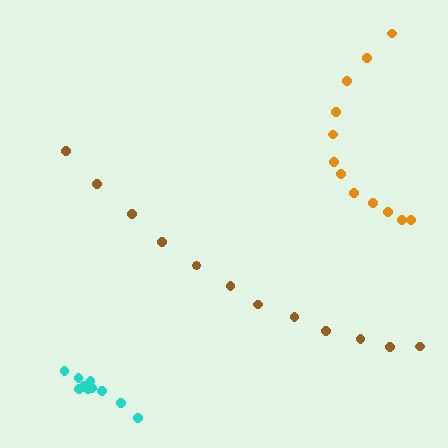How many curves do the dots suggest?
There are 3 distinct paths.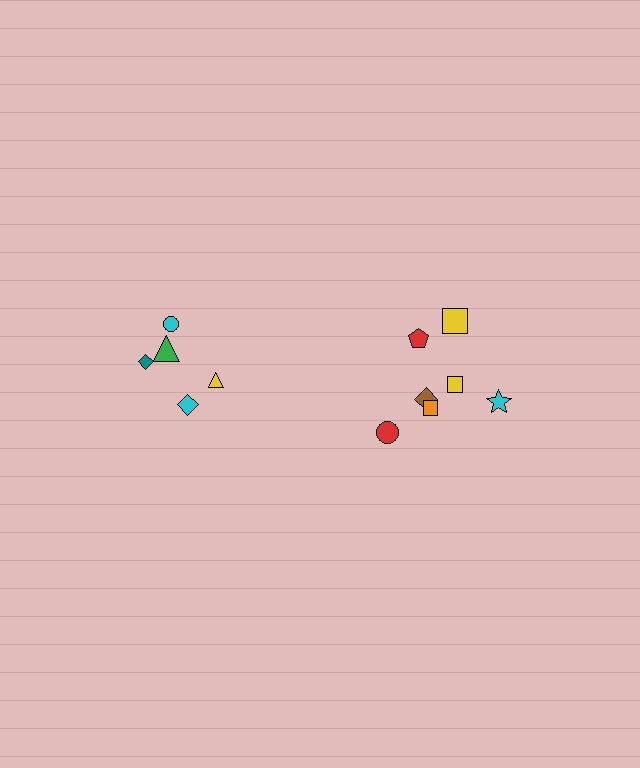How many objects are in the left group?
There are 5 objects.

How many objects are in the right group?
There are 7 objects.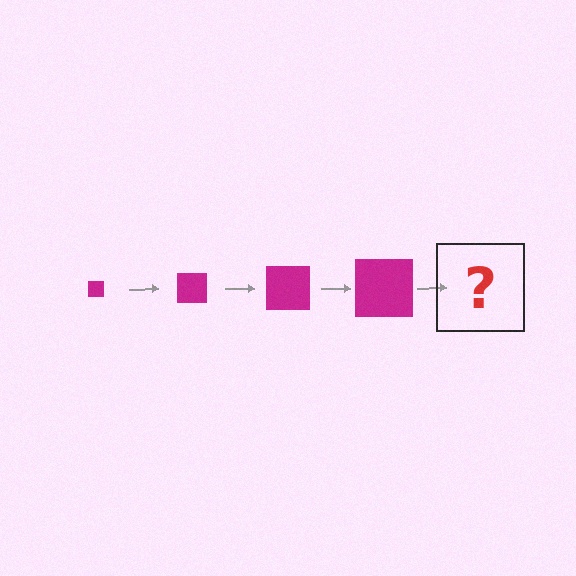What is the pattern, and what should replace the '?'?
The pattern is that the square gets progressively larger each step. The '?' should be a magenta square, larger than the previous one.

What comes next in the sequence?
The next element should be a magenta square, larger than the previous one.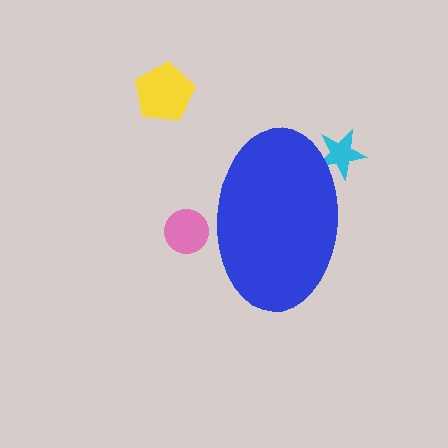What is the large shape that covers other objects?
A blue ellipse.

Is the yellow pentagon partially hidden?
No, the yellow pentagon is fully visible.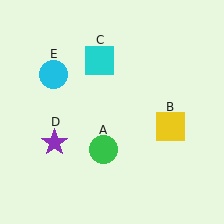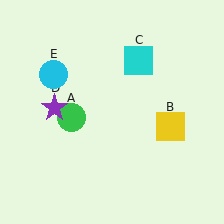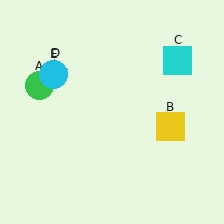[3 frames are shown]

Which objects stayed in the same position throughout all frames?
Yellow square (object B) and cyan circle (object E) remained stationary.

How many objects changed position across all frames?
3 objects changed position: green circle (object A), cyan square (object C), purple star (object D).